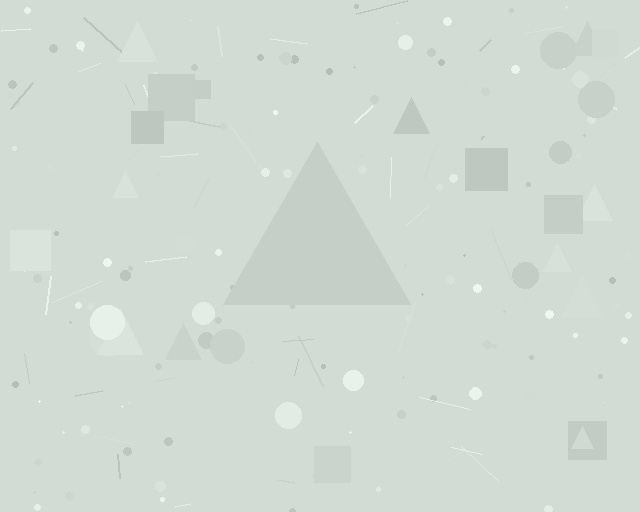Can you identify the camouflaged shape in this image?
The camouflaged shape is a triangle.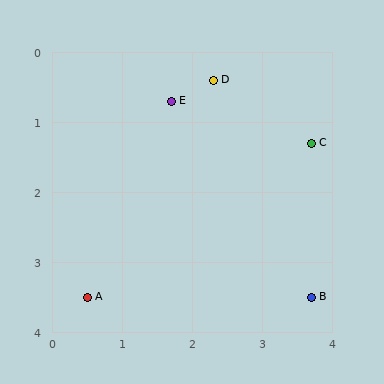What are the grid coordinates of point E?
Point E is at approximately (1.7, 0.7).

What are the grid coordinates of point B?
Point B is at approximately (3.7, 3.5).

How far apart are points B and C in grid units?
Points B and C are about 2.2 grid units apart.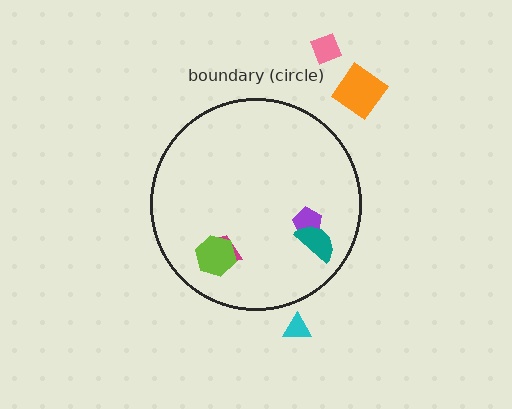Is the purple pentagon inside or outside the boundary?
Inside.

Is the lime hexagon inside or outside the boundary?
Inside.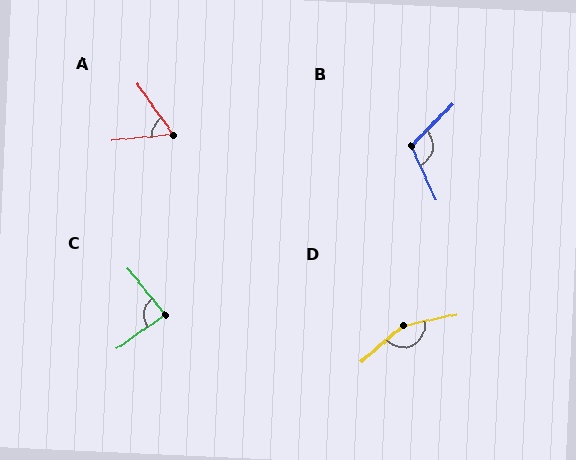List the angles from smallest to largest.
A (60°), C (86°), B (111°), D (151°).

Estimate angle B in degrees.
Approximately 111 degrees.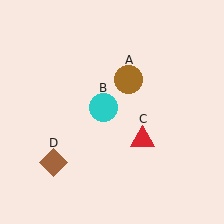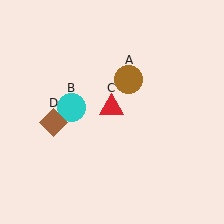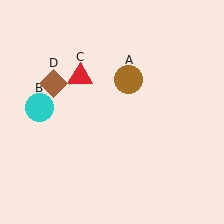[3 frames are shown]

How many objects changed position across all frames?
3 objects changed position: cyan circle (object B), red triangle (object C), brown diamond (object D).